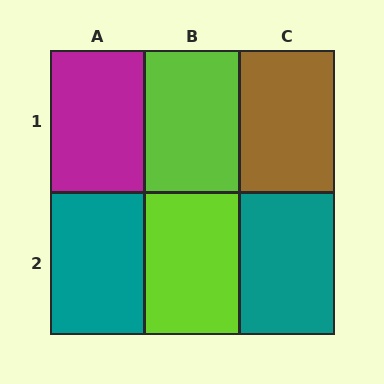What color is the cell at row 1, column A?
Magenta.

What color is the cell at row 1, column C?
Brown.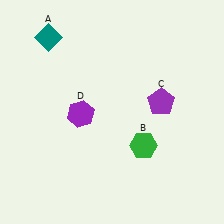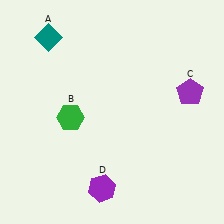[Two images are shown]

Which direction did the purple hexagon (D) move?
The purple hexagon (D) moved down.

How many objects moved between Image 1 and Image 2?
3 objects moved between the two images.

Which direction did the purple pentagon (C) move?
The purple pentagon (C) moved right.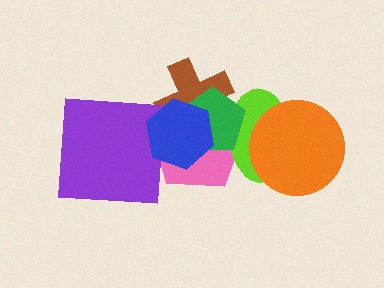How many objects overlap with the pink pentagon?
5 objects overlap with the pink pentagon.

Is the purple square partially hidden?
Yes, it is partially covered by another shape.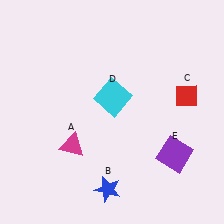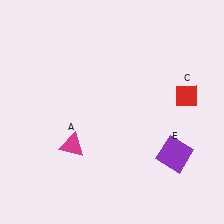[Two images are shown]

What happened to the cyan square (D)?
The cyan square (D) was removed in Image 2. It was in the top-right area of Image 1.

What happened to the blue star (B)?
The blue star (B) was removed in Image 2. It was in the bottom-left area of Image 1.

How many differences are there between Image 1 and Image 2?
There are 2 differences between the two images.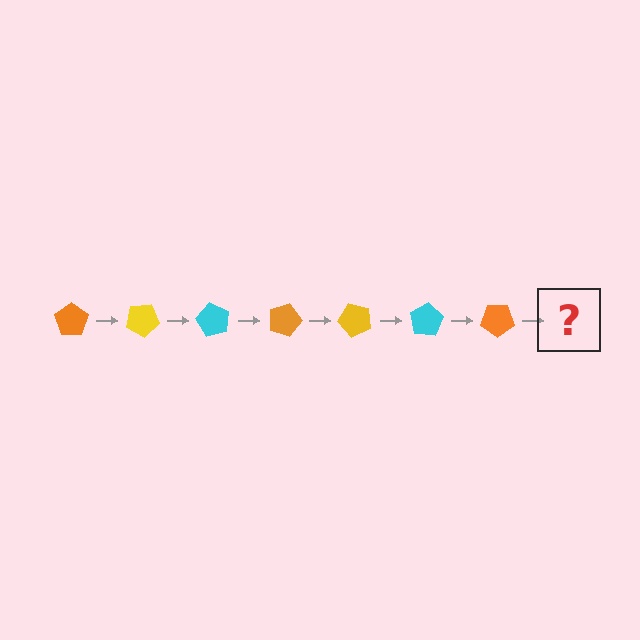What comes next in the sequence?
The next element should be a yellow pentagon, rotated 210 degrees from the start.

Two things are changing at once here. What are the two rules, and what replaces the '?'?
The two rules are that it rotates 30 degrees each step and the color cycles through orange, yellow, and cyan. The '?' should be a yellow pentagon, rotated 210 degrees from the start.